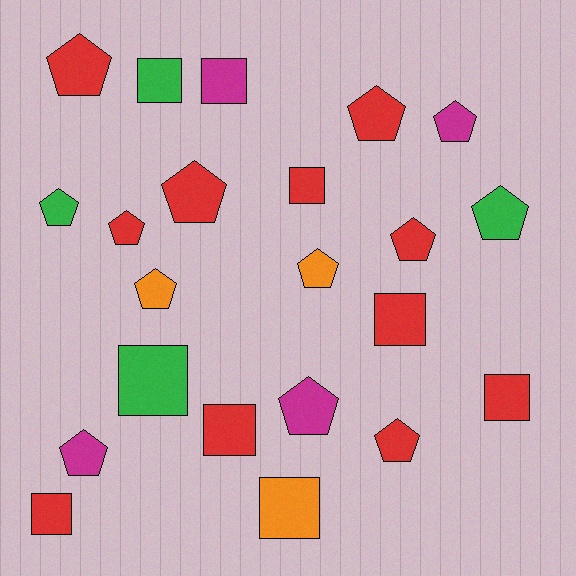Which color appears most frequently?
Red, with 11 objects.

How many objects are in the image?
There are 22 objects.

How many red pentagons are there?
There are 6 red pentagons.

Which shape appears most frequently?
Pentagon, with 13 objects.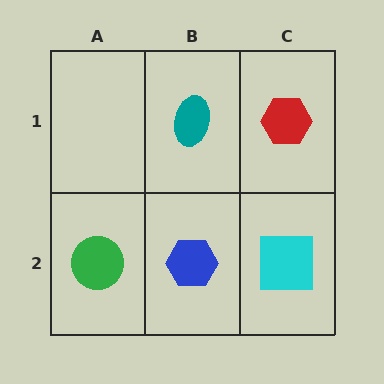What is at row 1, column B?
A teal ellipse.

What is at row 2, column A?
A green circle.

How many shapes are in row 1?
2 shapes.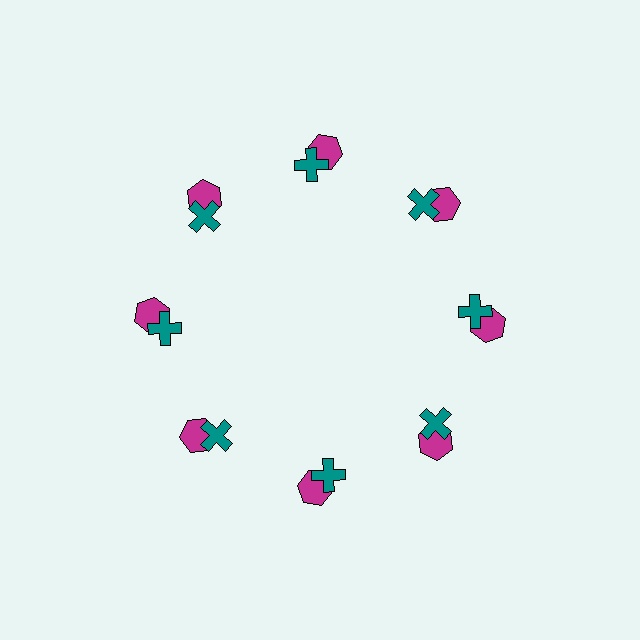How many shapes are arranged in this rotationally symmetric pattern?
There are 16 shapes, arranged in 8 groups of 2.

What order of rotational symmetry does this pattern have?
This pattern has 8-fold rotational symmetry.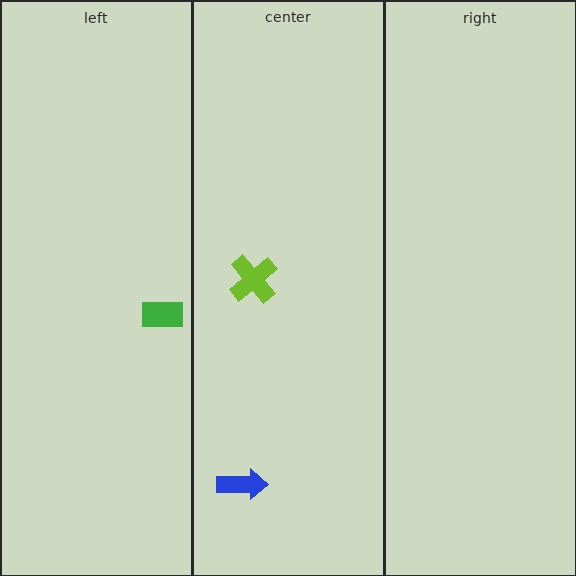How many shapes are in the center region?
2.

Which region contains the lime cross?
The center region.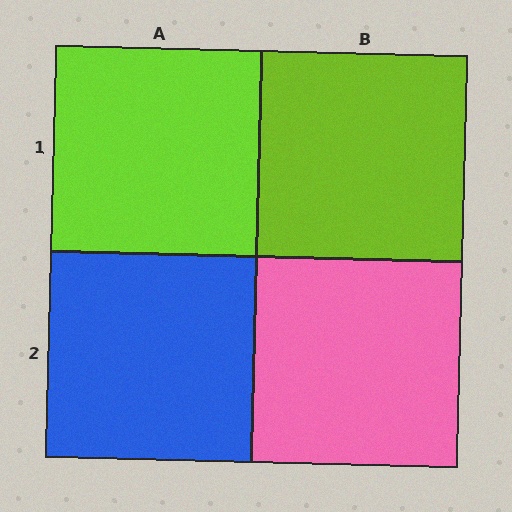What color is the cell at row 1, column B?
Lime.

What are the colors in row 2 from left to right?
Blue, pink.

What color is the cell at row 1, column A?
Lime.